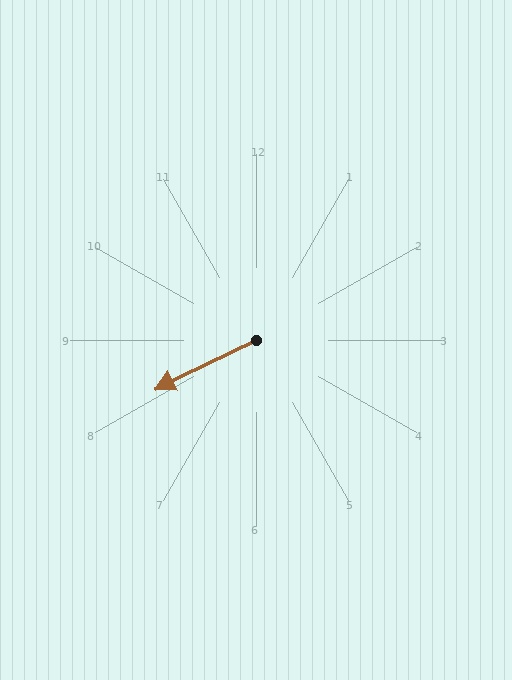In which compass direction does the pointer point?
Southwest.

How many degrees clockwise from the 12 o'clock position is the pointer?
Approximately 244 degrees.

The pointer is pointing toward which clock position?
Roughly 8 o'clock.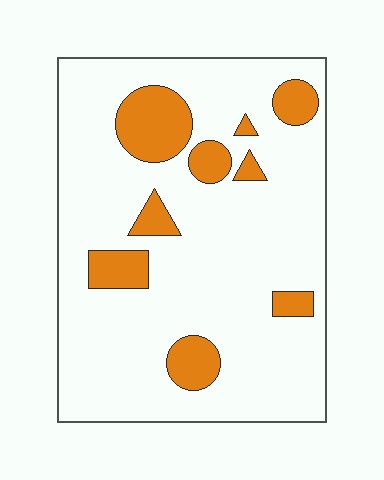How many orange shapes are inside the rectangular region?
9.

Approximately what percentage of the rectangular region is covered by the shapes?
Approximately 15%.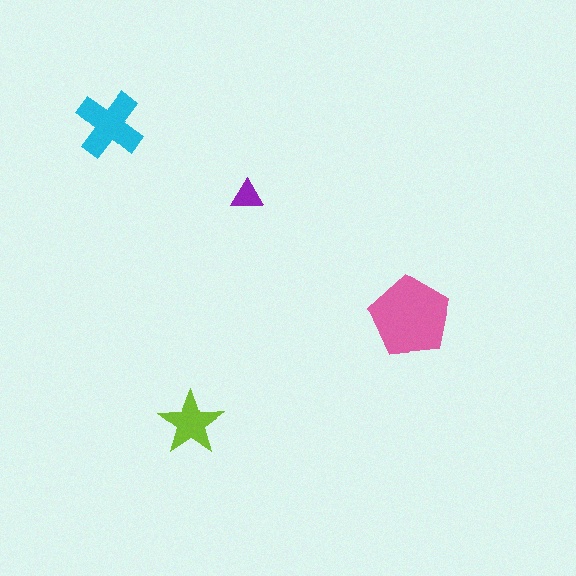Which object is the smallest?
The purple triangle.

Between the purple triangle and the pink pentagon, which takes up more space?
The pink pentagon.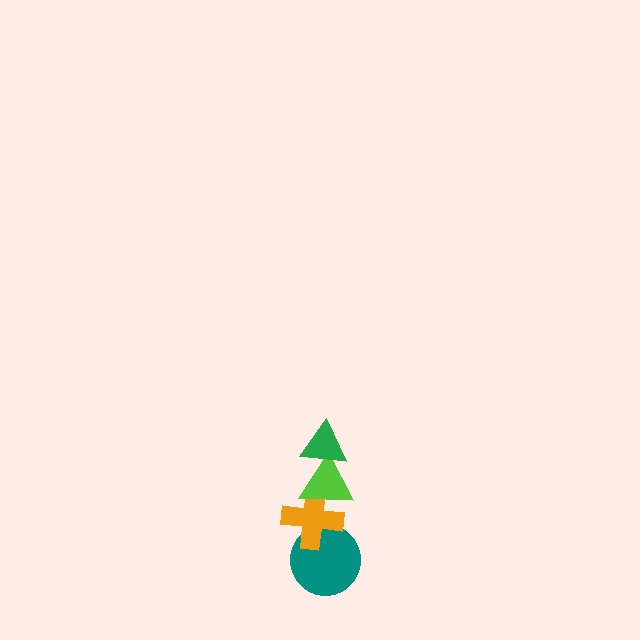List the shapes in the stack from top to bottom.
From top to bottom: the green triangle, the lime triangle, the orange cross, the teal circle.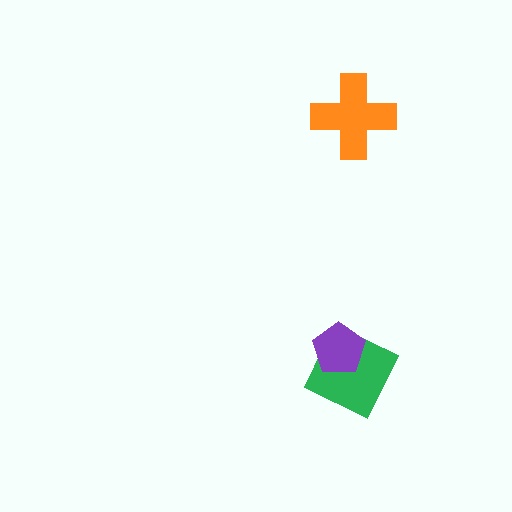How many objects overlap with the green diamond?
1 object overlaps with the green diamond.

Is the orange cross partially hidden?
No, no other shape covers it.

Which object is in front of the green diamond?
The purple pentagon is in front of the green diamond.